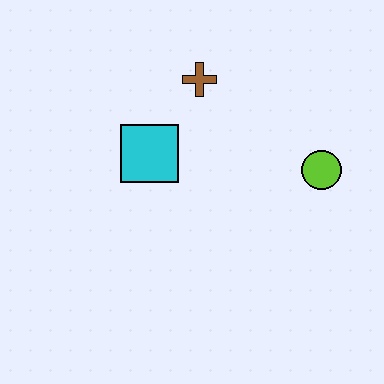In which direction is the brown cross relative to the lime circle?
The brown cross is to the left of the lime circle.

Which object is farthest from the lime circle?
The cyan square is farthest from the lime circle.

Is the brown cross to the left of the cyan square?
No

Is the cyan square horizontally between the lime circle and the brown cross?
No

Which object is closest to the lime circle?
The brown cross is closest to the lime circle.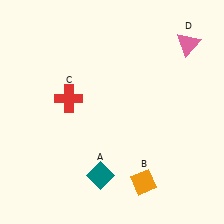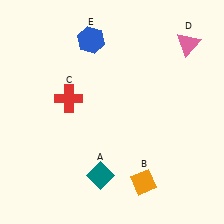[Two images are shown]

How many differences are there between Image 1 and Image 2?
There is 1 difference between the two images.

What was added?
A blue hexagon (E) was added in Image 2.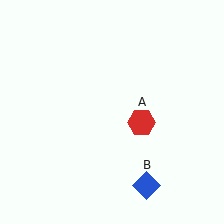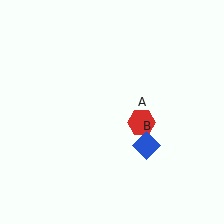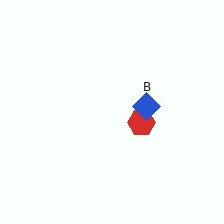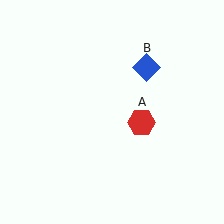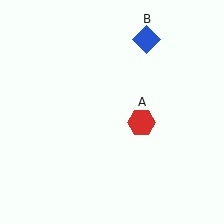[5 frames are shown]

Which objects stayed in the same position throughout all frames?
Red hexagon (object A) remained stationary.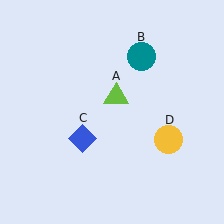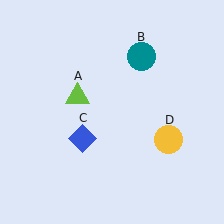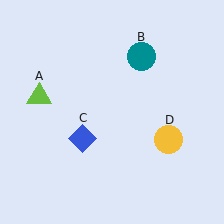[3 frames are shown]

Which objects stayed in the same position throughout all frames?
Teal circle (object B) and blue diamond (object C) and yellow circle (object D) remained stationary.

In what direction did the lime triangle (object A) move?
The lime triangle (object A) moved left.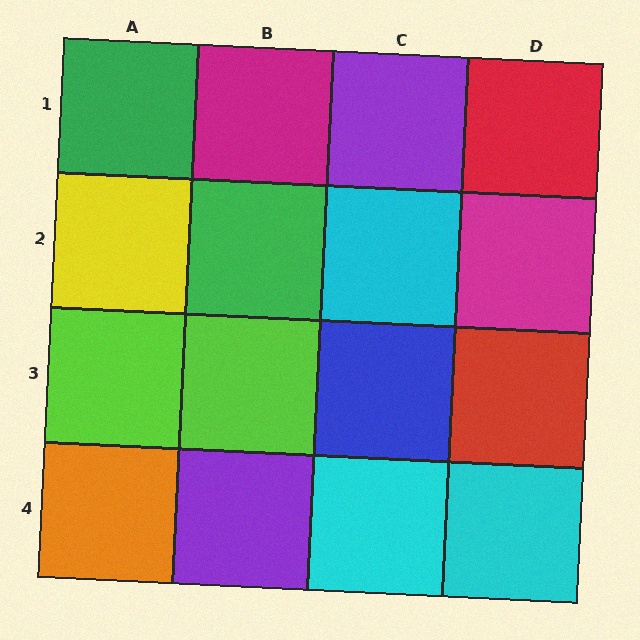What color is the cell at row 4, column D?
Cyan.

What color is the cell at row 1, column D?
Red.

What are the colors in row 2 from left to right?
Yellow, green, cyan, magenta.